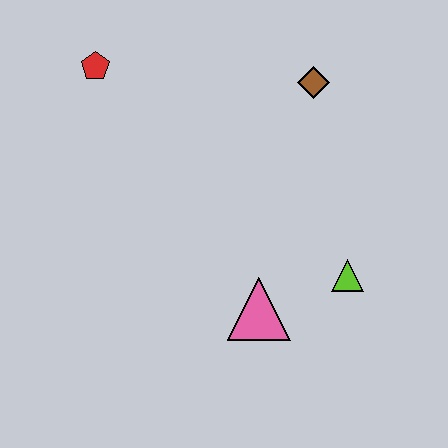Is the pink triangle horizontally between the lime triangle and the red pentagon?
Yes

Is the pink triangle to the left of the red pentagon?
No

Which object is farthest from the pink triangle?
The red pentagon is farthest from the pink triangle.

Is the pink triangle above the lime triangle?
No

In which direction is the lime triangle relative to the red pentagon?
The lime triangle is to the right of the red pentagon.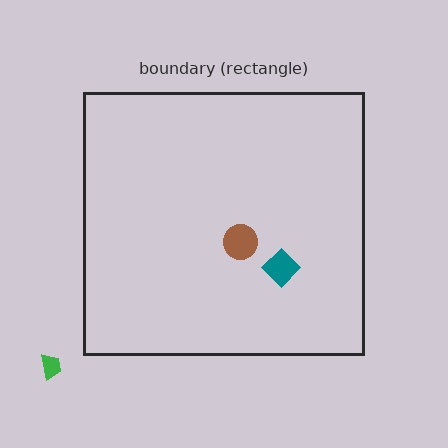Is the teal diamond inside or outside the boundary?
Inside.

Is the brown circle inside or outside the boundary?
Inside.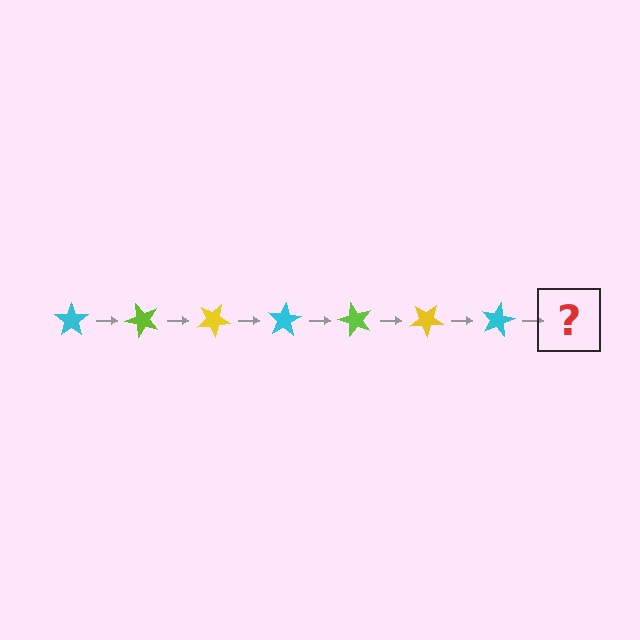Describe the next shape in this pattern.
It should be a lime star, rotated 350 degrees from the start.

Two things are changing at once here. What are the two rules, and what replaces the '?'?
The two rules are that it rotates 50 degrees each step and the color cycles through cyan, lime, and yellow. The '?' should be a lime star, rotated 350 degrees from the start.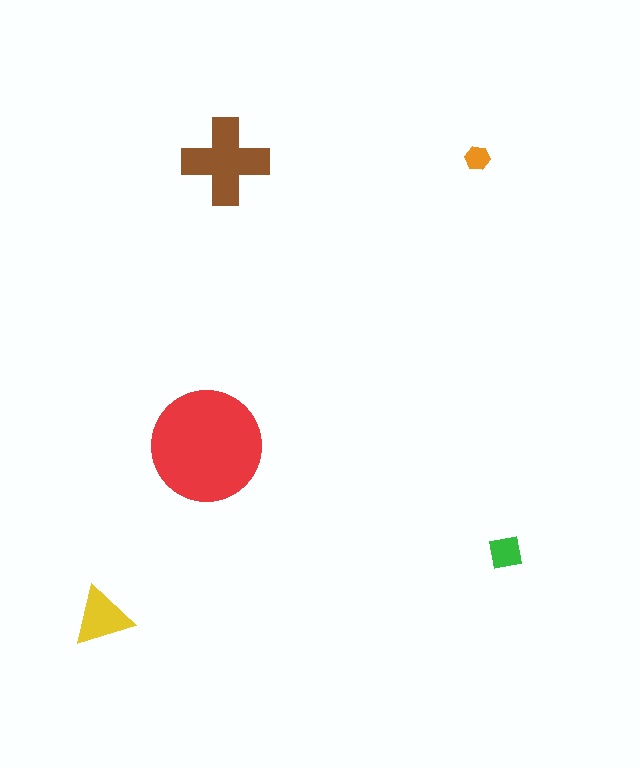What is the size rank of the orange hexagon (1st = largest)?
5th.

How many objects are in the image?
There are 5 objects in the image.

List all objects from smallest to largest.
The orange hexagon, the green square, the yellow triangle, the brown cross, the red circle.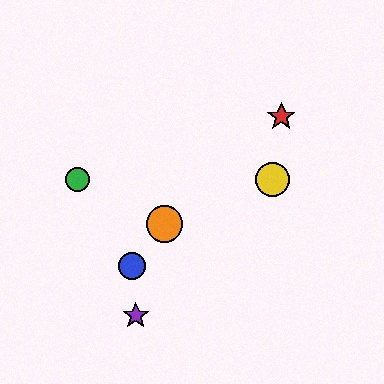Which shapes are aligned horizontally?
The green circle, the yellow circle are aligned horizontally.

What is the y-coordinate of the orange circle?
The orange circle is at y≈224.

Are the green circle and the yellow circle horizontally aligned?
Yes, both are at y≈179.